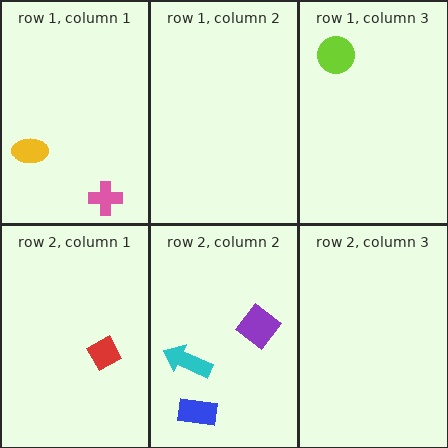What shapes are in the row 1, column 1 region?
The pink cross, the yellow ellipse.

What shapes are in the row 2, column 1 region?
The red diamond.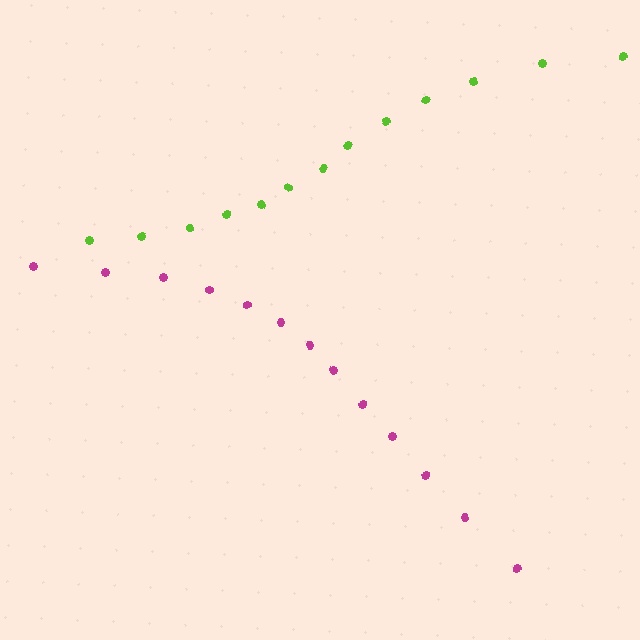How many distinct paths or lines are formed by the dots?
There are 2 distinct paths.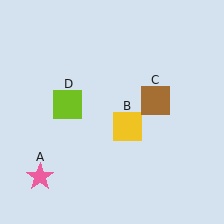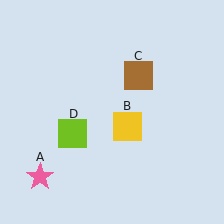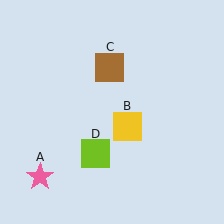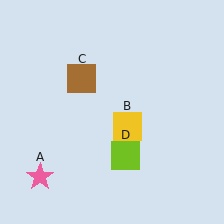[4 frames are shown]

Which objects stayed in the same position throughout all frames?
Pink star (object A) and yellow square (object B) remained stationary.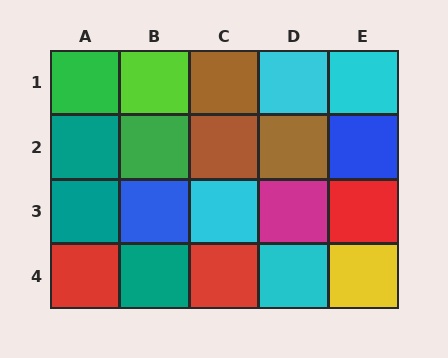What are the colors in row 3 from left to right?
Teal, blue, cyan, magenta, red.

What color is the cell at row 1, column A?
Green.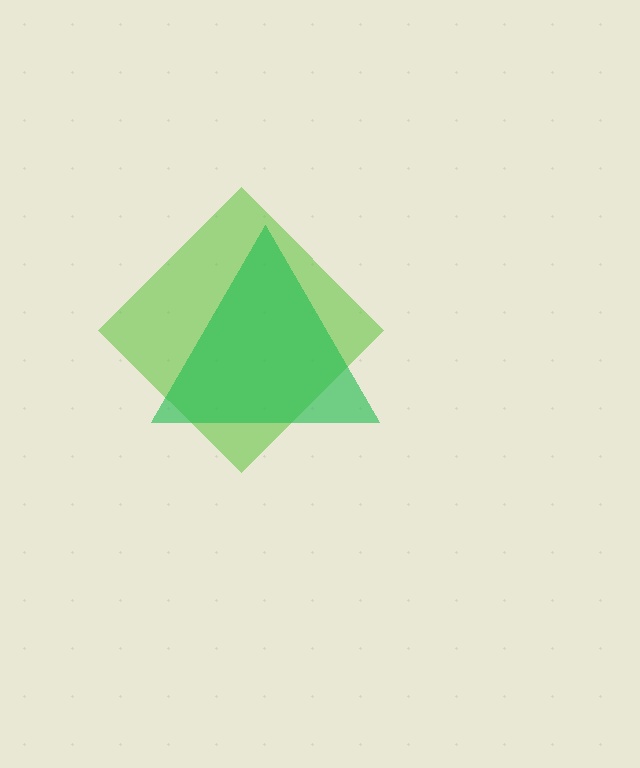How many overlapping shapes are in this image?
There are 2 overlapping shapes in the image.